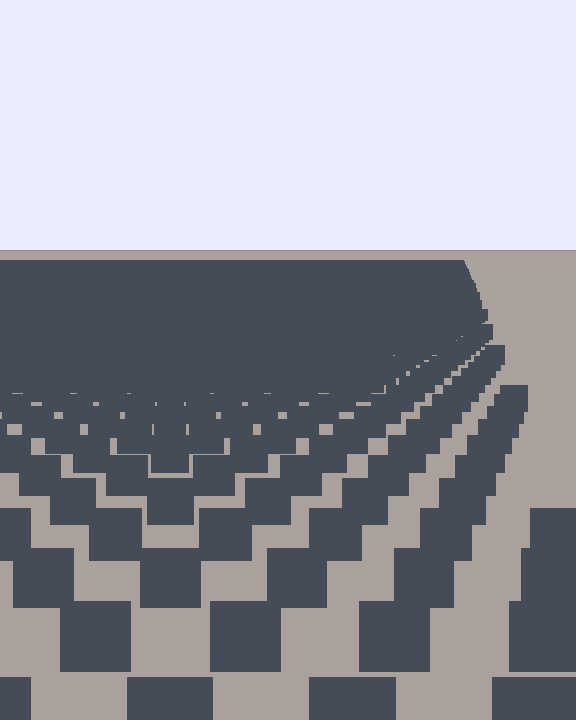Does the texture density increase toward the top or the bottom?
Density increases toward the top.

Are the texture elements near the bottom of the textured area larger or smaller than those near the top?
Larger. Near the bottom, elements are closer to the viewer and appear at a bigger on-screen size.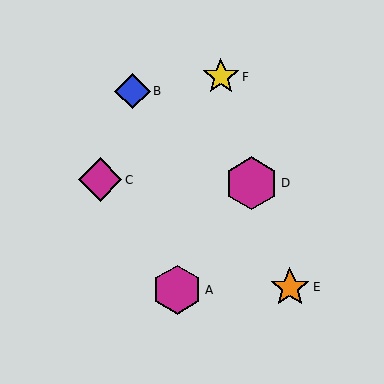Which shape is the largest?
The magenta hexagon (labeled D) is the largest.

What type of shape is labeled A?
Shape A is a magenta hexagon.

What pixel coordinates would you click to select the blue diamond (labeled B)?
Click at (133, 91) to select the blue diamond B.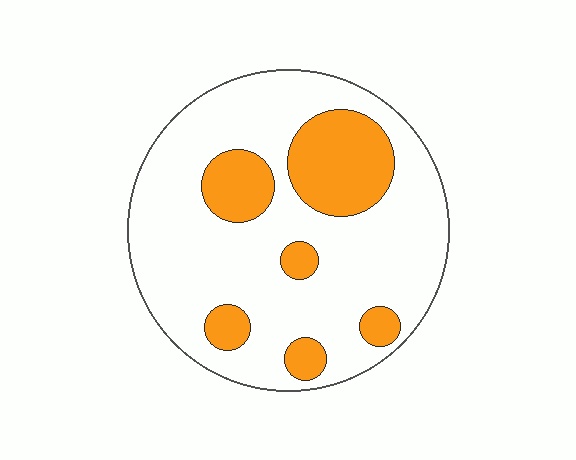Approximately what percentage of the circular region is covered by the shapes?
Approximately 25%.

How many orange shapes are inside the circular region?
6.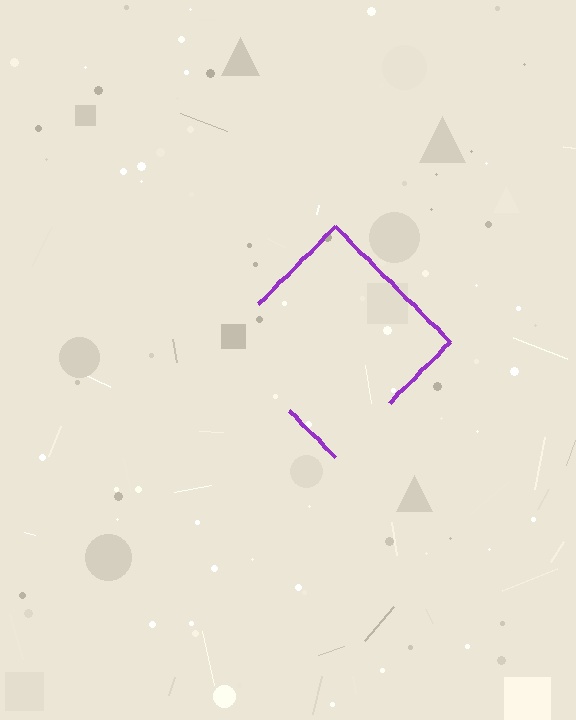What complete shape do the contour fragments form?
The contour fragments form a diamond.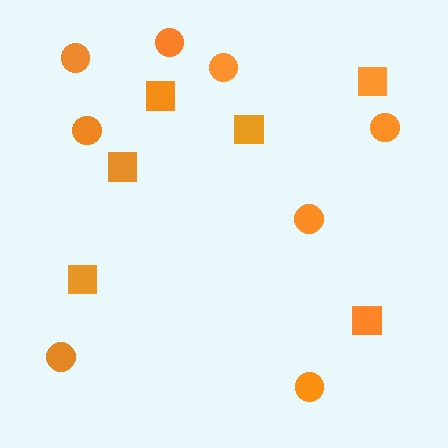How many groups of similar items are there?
There are 2 groups: one group of squares (6) and one group of circles (8).